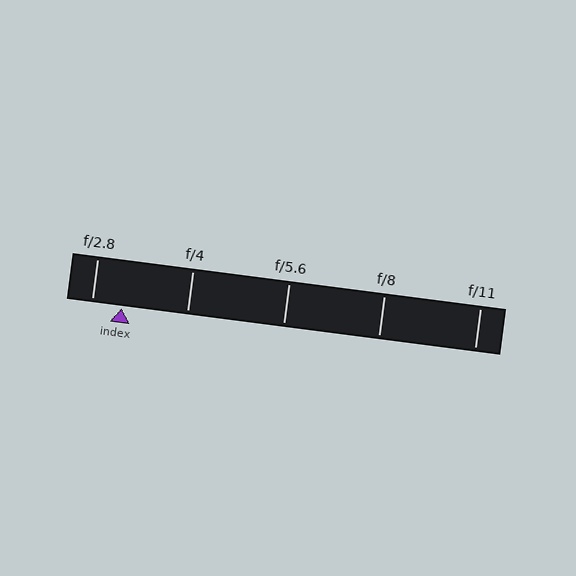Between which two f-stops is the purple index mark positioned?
The index mark is between f/2.8 and f/4.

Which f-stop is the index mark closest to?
The index mark is closest to f/2.8.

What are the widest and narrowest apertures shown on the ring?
The widest aperture shown is f/2.8 and the narrowest is f/11.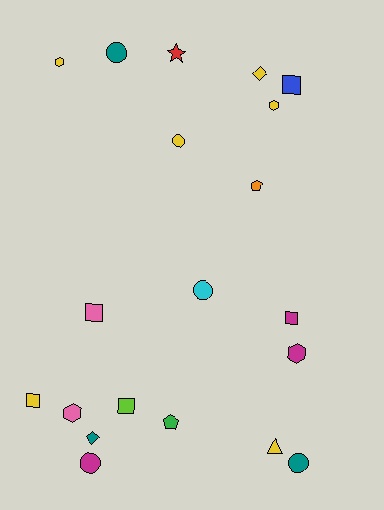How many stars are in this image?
There is 1 star.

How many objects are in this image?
There are 20 objects.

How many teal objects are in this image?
There are 3 teal objects.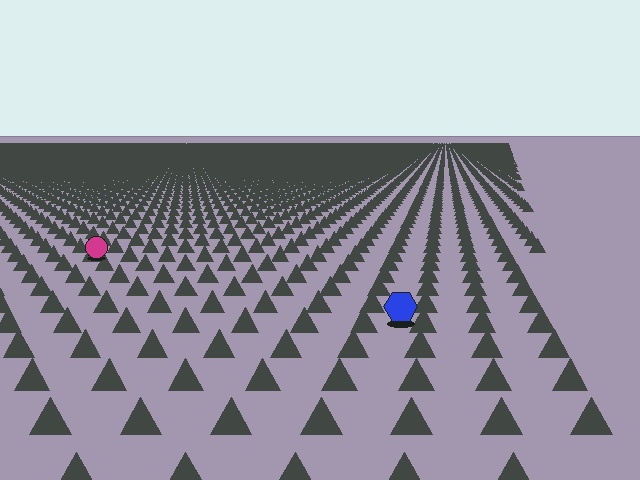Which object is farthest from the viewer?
The magenta circle is farthest from the viewer. It appears smaller and the ground texture around it is denser.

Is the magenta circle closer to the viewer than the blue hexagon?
No. The blue hexagon is closer — you can tell from the texture gradient: the ground texture is coarser near it.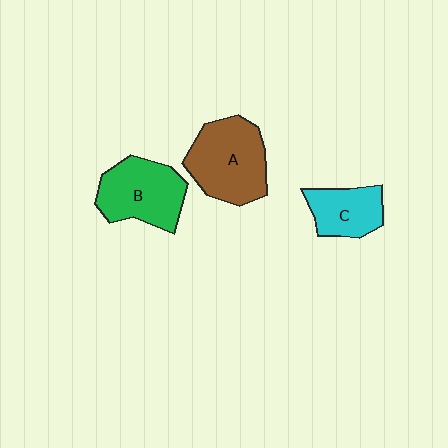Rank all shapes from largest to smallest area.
From largest to smallest: A (brown), B (green), C (cyan).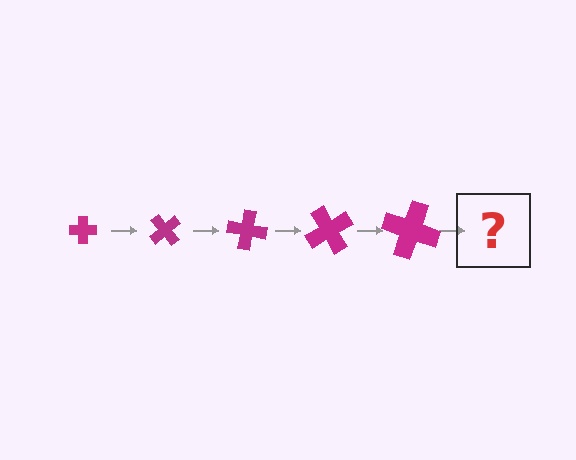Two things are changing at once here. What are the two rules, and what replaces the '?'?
The two rules are that the cross grows larger each step and it rotates 50 degrees each step. The '?' should be a cross, larger than the previous one and rotated 250 degrees from the start.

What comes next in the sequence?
The next element should be a cross, larger than the previous one and rotated 250 degrees from the start.